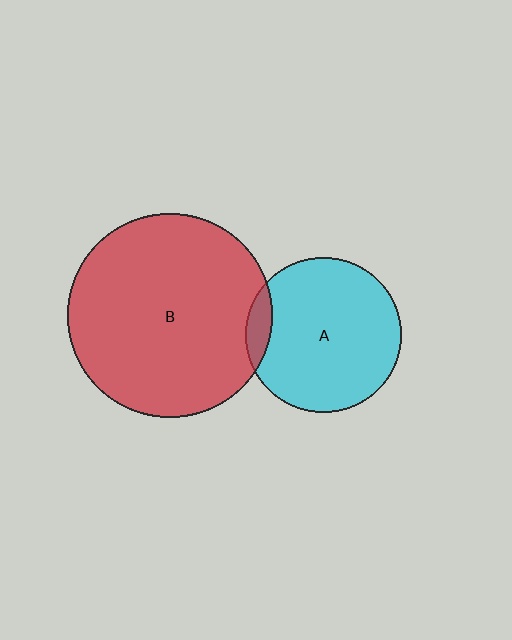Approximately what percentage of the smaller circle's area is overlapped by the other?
Approximately 10%.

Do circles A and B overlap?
Yes.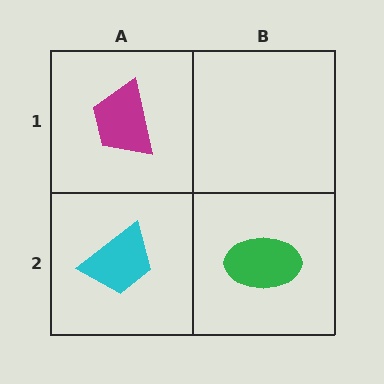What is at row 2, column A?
A cyan trapezoid.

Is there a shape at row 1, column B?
No, that cell is empty.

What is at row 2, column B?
A green ellipse.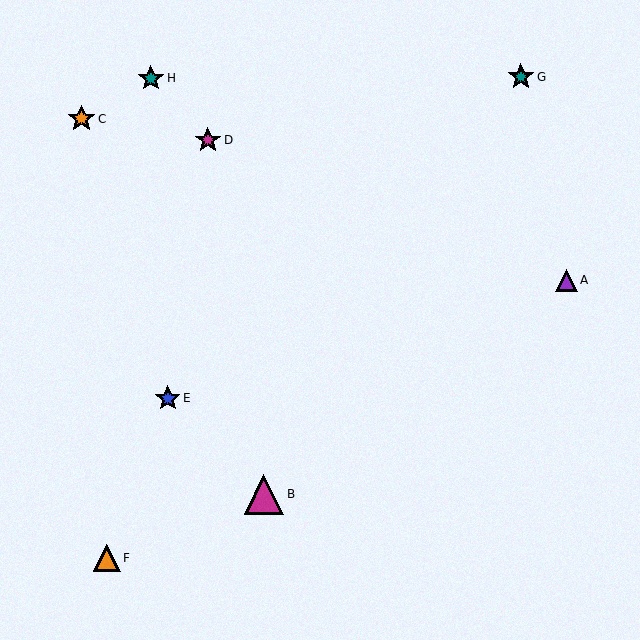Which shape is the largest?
The magenta triangle (labeled B) is the largest.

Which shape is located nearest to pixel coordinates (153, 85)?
The teal star (labeled H) at (151, 78) is nearest to that location.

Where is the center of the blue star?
The center of the blue star is at (168, 398).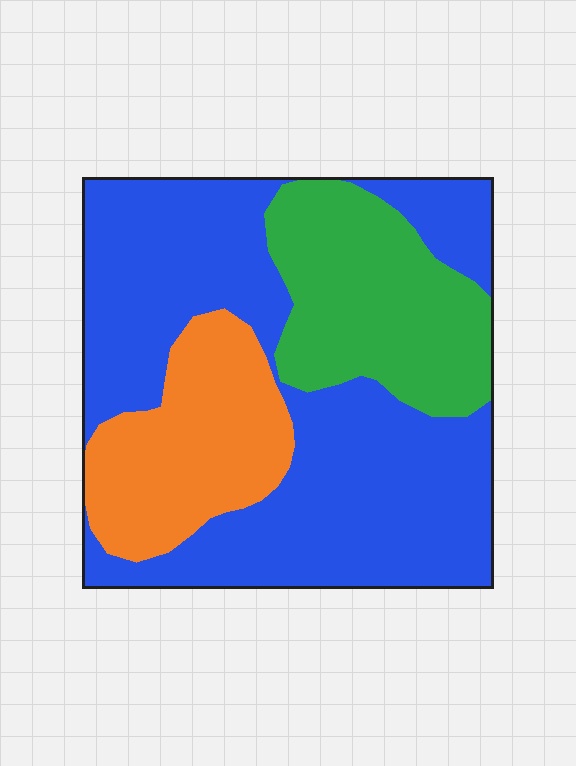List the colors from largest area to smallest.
From largest to smallest: blue, green, orange.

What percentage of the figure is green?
Green takes up between a sixth and a third of the figure.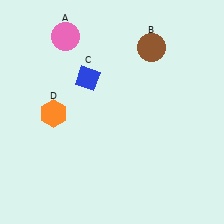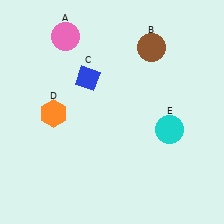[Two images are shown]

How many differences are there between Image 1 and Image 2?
There is 1 difference between the two images.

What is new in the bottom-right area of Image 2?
A cyan circle (E) was added in the bottom-right area of Image 2.